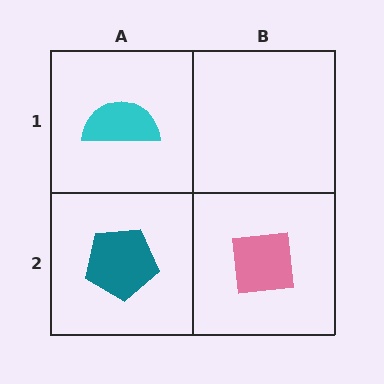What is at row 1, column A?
A cyan semicircle.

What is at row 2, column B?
A pink square.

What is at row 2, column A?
A teal pentagon.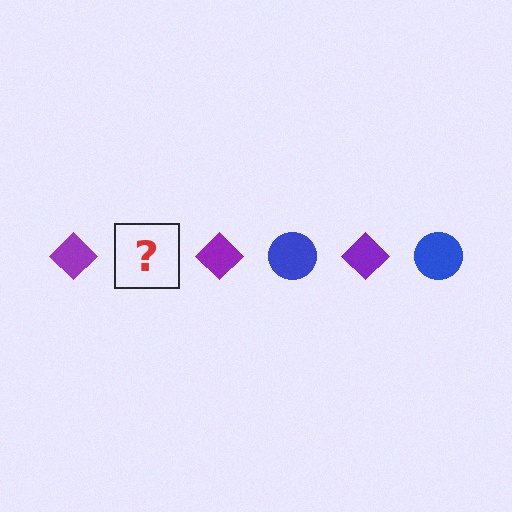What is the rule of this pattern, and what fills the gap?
The rule is that the pattern alternates between purple diamond and blue circle. The gap should be filled with a blue circle.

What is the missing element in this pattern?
The missing element is a blue circle.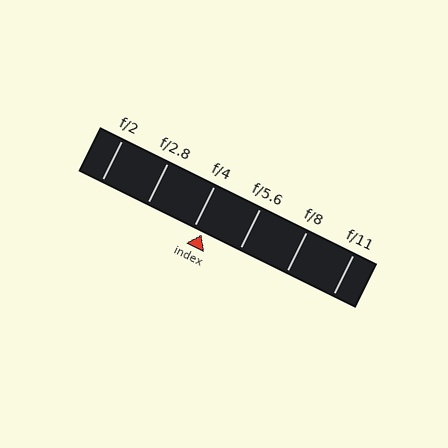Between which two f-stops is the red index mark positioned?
The index mark is between f/4 and f/5.6.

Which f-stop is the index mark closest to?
The index mark is closest to f/4.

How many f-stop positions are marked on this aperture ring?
There are 6 f-stop positions marked.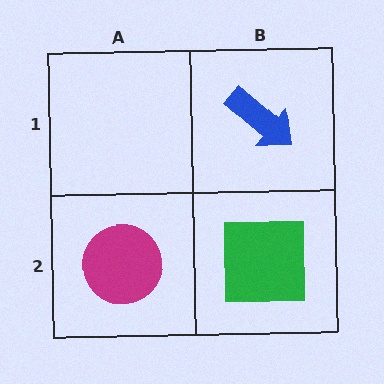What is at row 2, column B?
A green square.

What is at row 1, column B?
A blue arrow.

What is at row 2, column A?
A magenta circle.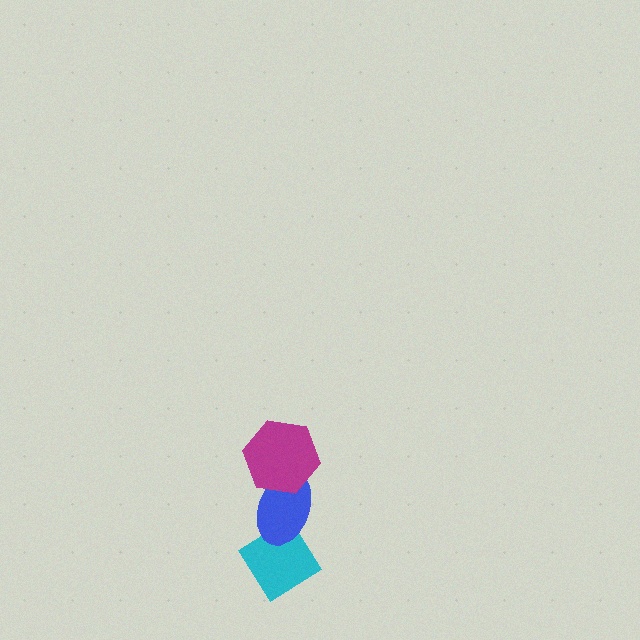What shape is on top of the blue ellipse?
The magenta hexagon is on top of the blue ellipse.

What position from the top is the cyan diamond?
The cyan diamond is 3rd from the top.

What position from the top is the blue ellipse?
The blue ellipse is 2nd from the top.